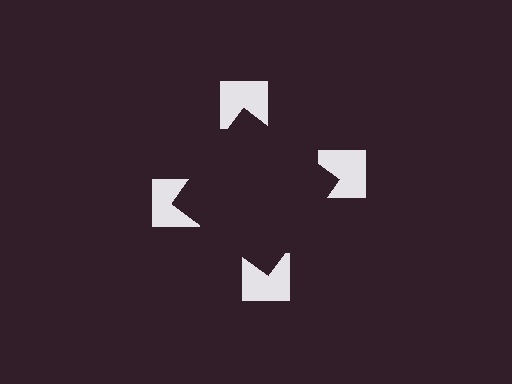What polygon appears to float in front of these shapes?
An illusory square — its edges are inferred from the aligned wedge cuts in the notched squares, not physically drawn.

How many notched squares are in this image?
There are 4 — one at each vertex of the illusory square.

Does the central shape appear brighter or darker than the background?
It typically appears slightly darker than the background, even though no actual brightness change is drawn.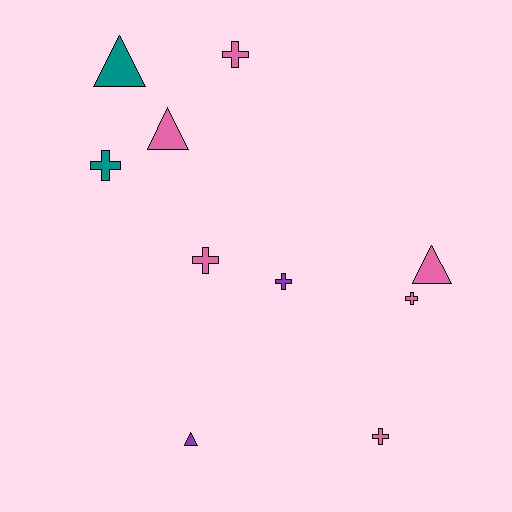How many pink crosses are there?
There are 4 pink crosses.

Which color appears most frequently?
Pink, with 6 objects.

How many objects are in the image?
There are 10 objects.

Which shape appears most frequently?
Cross, with 6 objects.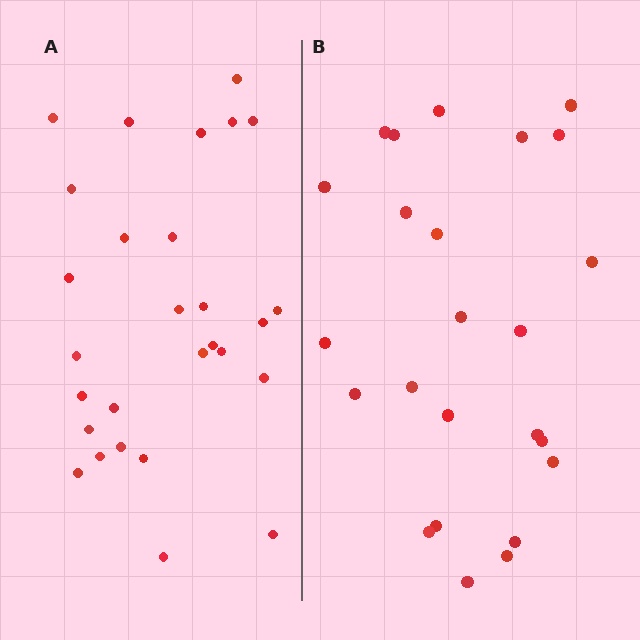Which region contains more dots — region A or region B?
Region A (the left region) has more dots.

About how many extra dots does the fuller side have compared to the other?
Region A has about 4 more dots than region B.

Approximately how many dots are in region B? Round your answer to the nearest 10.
About 20 dots. (The exact count is 24, which rounds to 20.)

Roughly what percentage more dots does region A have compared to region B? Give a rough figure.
About 15% more.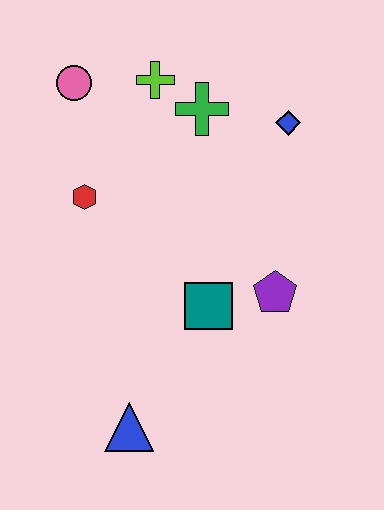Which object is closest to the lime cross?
The green cross is closest to the lime cross.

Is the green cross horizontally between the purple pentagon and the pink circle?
Yes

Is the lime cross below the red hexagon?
No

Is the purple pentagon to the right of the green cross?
Yes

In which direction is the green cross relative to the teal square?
The green cross is above the teal square.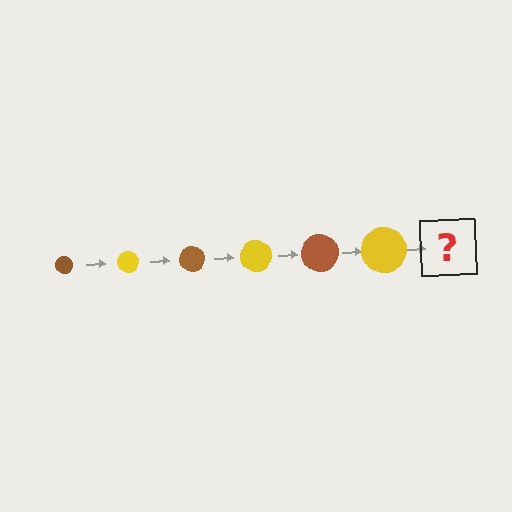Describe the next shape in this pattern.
It should be a brown circle, larger than the previous one.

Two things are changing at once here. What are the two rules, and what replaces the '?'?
The two rules are that the circle grows larger each step and the color cycles through brown and yellow. The '?' should be a brown circle, larger than the previous one.